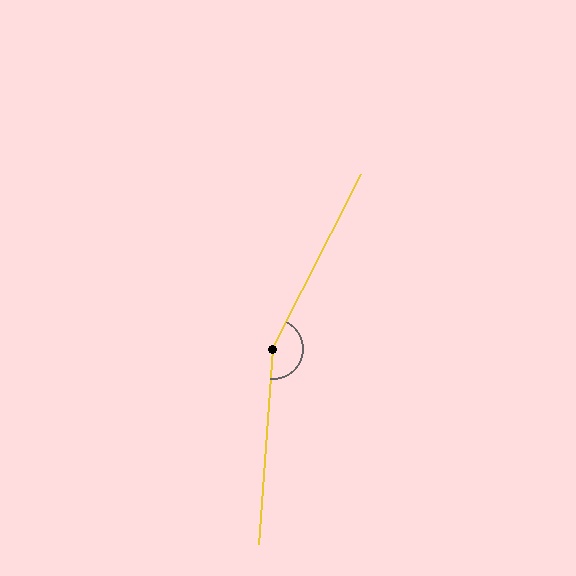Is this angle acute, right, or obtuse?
It is obtuse.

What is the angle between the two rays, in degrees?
Approximately 157 degrees.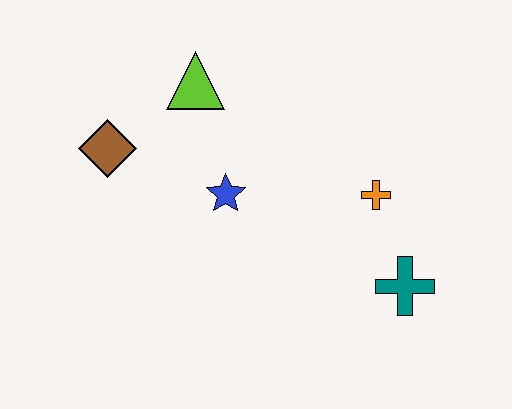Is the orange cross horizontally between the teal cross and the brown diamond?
Yes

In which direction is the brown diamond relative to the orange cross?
The brown diamond is to the left of the orange cross.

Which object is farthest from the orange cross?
The brown diamond is farthest from the orange cross.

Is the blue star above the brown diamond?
No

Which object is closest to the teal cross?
The orange cross is closest to the teal cross.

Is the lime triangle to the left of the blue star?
Yes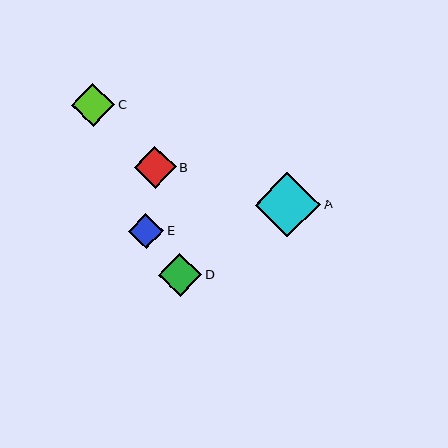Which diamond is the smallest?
Diamond E is the smallest with a size of approximately 35 pixels.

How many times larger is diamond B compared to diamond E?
Diamond B is approximately 1.2 times the size of diamond E.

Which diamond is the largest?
Diamond A is the largest with a size of approximately 66 pixels.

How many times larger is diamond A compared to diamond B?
Diamond A is approximately 1.6 times the size of diamond B.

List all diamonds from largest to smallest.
From largest to smallest: A, D, C, B, E.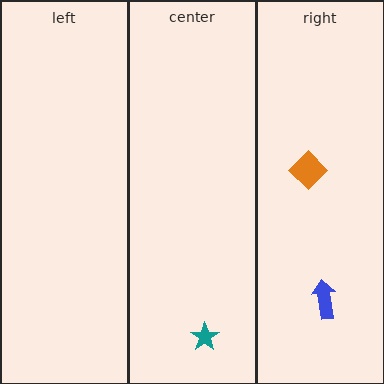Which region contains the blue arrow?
The right region.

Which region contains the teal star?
The center region.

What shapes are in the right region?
The blue arrow, the orange diamond.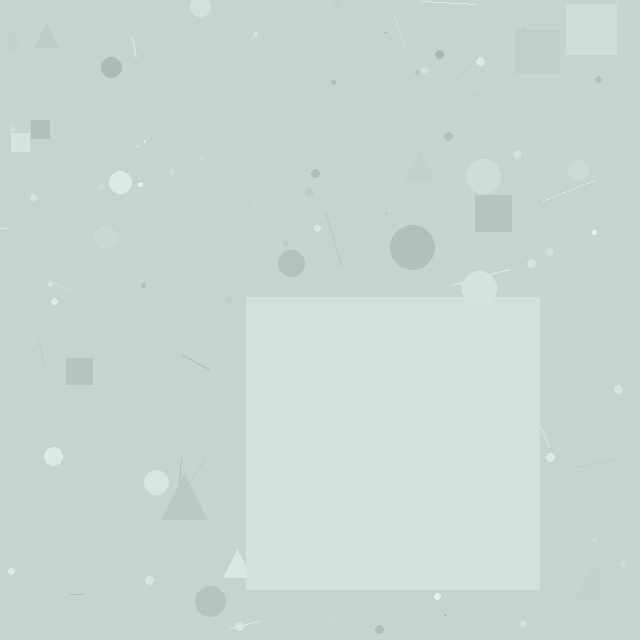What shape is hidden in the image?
A square is hidden in the image.